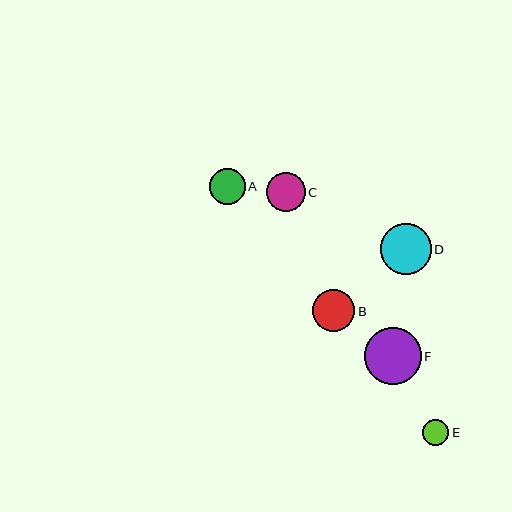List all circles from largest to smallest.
From largest to smallest: F, D, B, C, A, E.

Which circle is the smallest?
Circle E is the smallest with a size of approximately 26 pixels.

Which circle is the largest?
Circle F is the largest with a size of approximately 57 pixels.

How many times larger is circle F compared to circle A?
Circle F is approximately 1.6 times the size of circle A.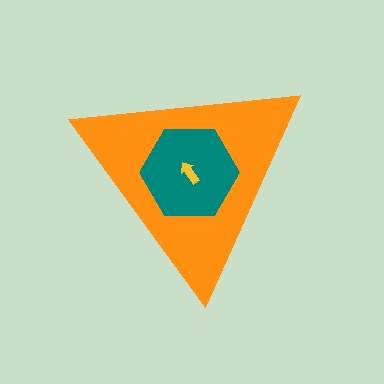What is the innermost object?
The yellow arrow.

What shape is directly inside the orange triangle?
The teal hexagon.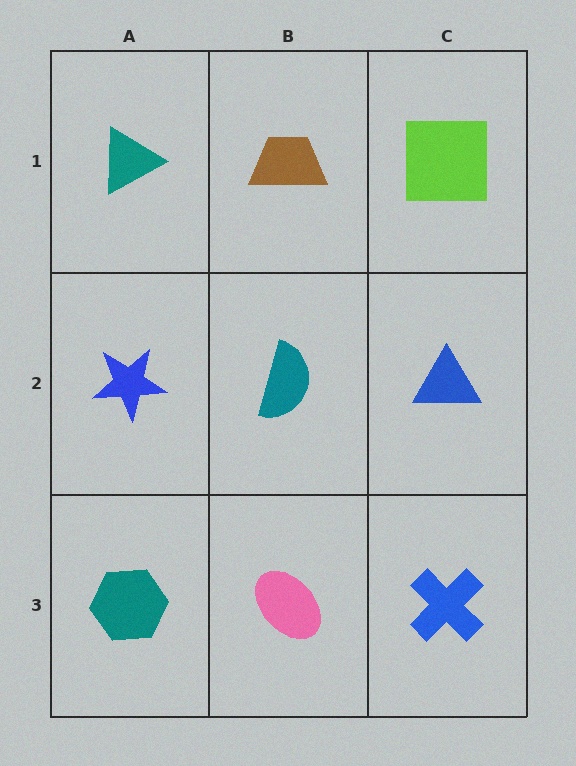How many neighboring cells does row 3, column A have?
2.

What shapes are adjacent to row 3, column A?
A blue star (row 2, column A), a pink ellipse (row 3, column B).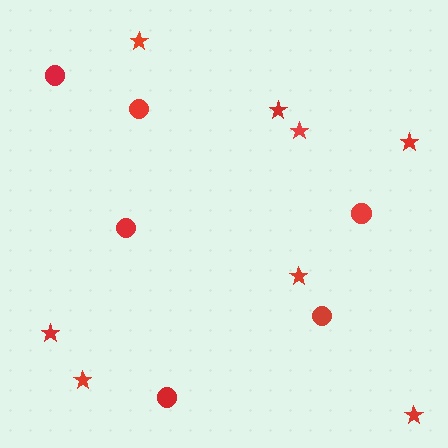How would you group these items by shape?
There are 2 groups: one group of stars (8) and one group of circles (6).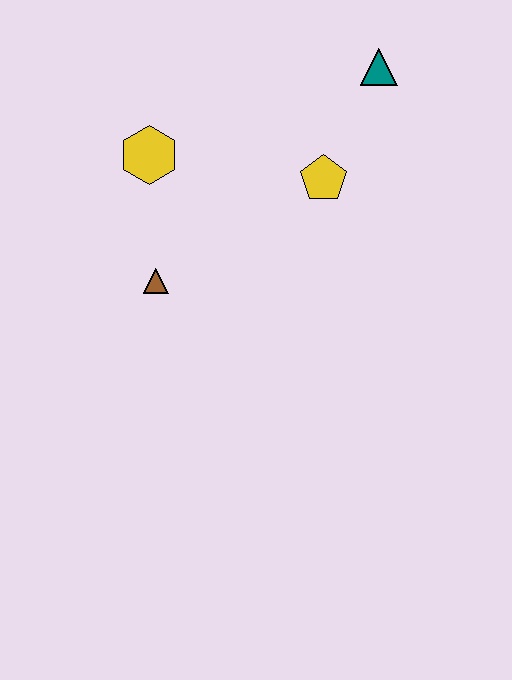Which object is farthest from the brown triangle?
The teal triangle is farthest from the brown triangle.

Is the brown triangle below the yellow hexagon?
Yes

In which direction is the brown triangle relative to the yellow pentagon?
The brown triangle is to the left of the yellow pentagon.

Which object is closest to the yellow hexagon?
The brown triangle is closest to the yellow hexagon.